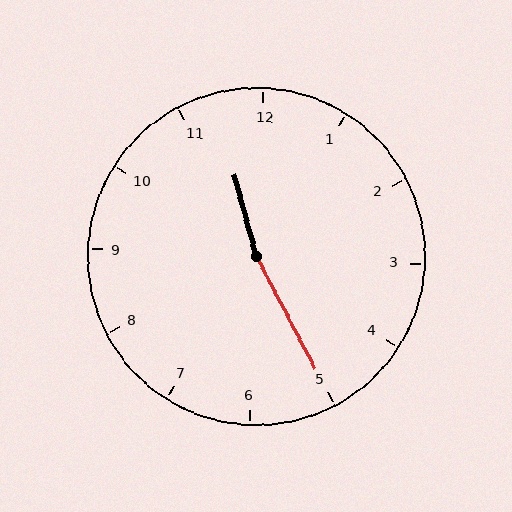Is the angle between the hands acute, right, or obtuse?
It is obtuse.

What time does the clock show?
11:25.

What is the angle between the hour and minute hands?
Approximately 168 degrees.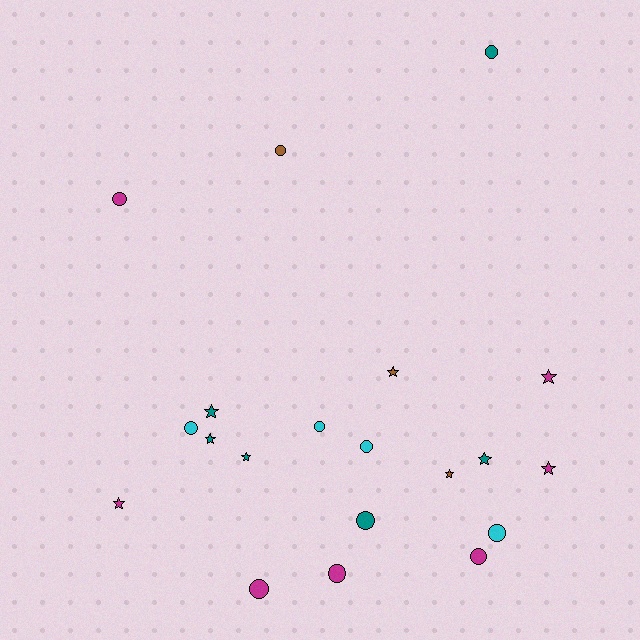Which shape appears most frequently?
Circle, with 11 objects.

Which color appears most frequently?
Magenta, with 7 objects.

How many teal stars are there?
There are 4 teal stars.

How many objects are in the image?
There are 20 objects.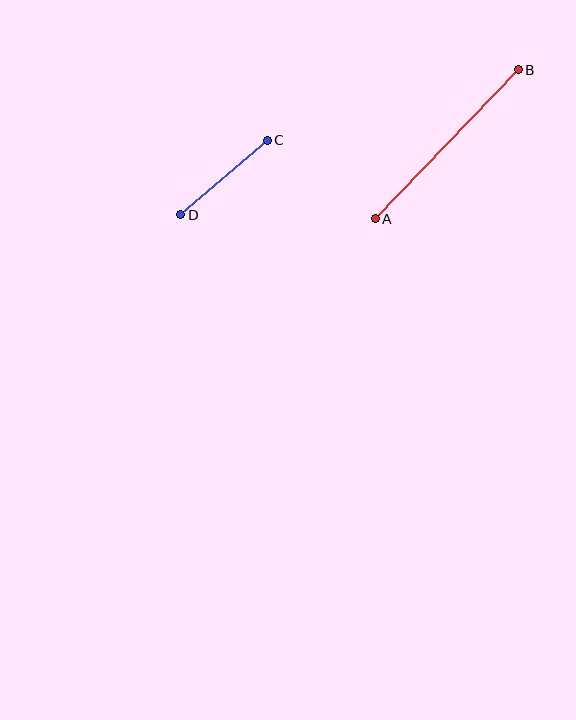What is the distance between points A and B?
The distance is approximately 207 pixels.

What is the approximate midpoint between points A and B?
The midpoint is at approximately (447, 144) pixels.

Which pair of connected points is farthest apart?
Points A and B are farthest apart.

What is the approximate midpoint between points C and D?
The midpoint is at approximately (224, 177) pixels.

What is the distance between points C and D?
The distance is approximately 114 pixels.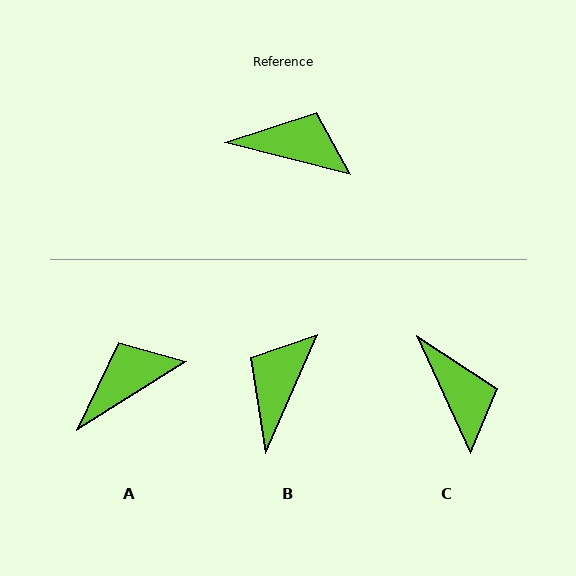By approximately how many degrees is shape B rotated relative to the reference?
Approximately 81 degrees counter-clockwise.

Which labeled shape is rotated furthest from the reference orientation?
B, about 81 degrees away.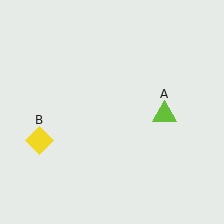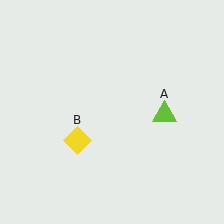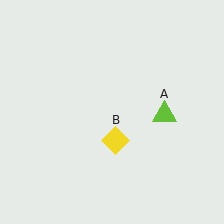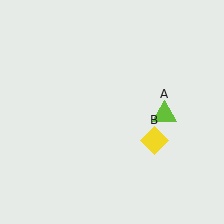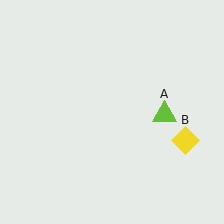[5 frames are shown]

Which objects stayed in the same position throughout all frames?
Lime triangle (object A) remained stationary.